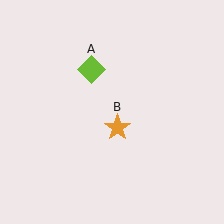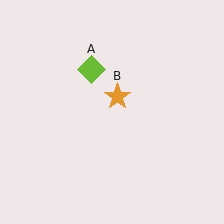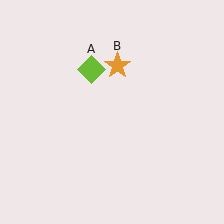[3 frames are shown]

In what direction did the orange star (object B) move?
The orange star (object B) moved up.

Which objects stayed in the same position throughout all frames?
Lime diamond (object A) remained stationary.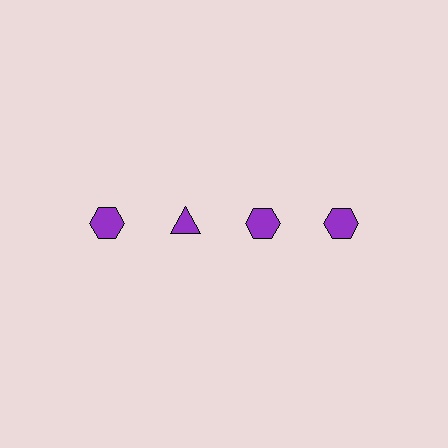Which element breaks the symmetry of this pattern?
The purple triangle in the top row, second from left column breaks the symmetry. All other shapes are purple hexagons.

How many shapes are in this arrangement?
There are 4 shapes arranged in a grid pattern.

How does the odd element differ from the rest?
It has a different shape: triangle instead of hexagon.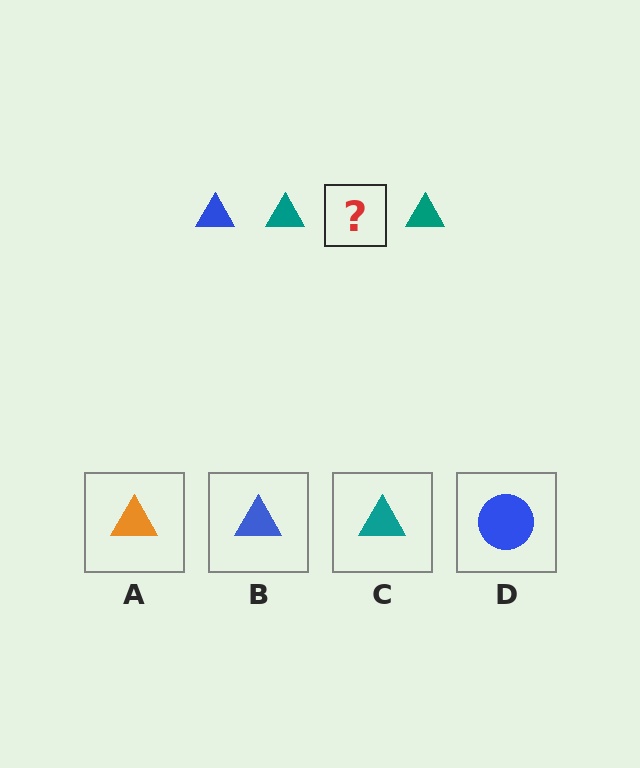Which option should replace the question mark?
Option B.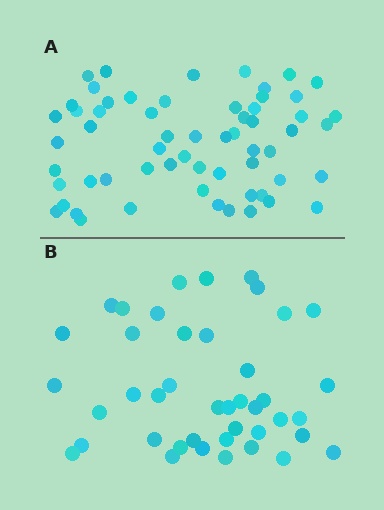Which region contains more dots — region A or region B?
Region A (the top region) has more dots.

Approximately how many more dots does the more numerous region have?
Region A has approximately 20 more dots than region B.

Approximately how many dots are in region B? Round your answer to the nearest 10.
About 40 dots. (The exact count is 42, which rounds to 40.)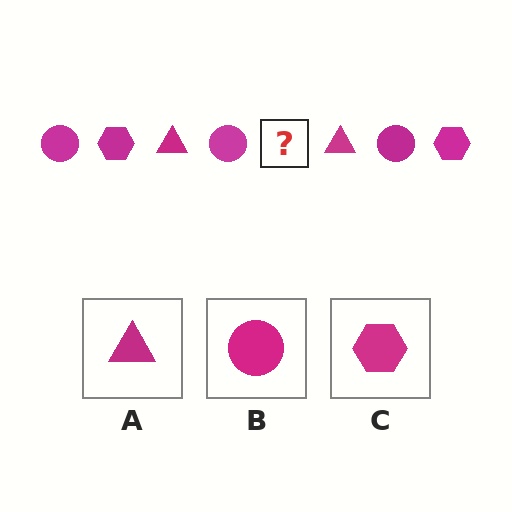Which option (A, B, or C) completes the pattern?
C.